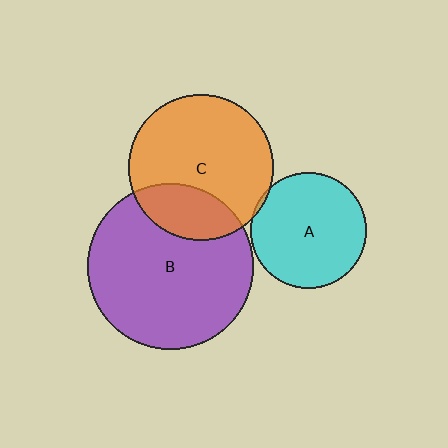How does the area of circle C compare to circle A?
Approximately 1.6 times.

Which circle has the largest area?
Circle B (purple).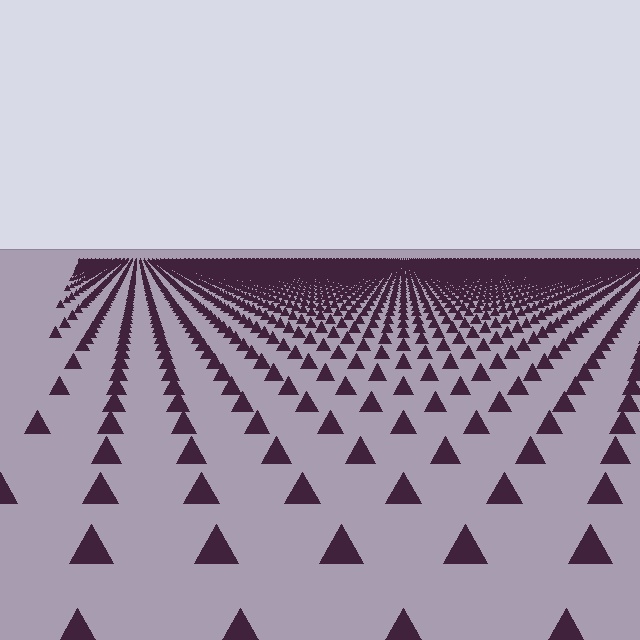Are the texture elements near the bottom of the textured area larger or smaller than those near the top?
Larger. Near the bottom, elements are closer to the viewer and appear at a bigger on-screen size.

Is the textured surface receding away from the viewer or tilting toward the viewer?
The surface is receding away from the viewer. Texture elements get smaller and denser toward the top.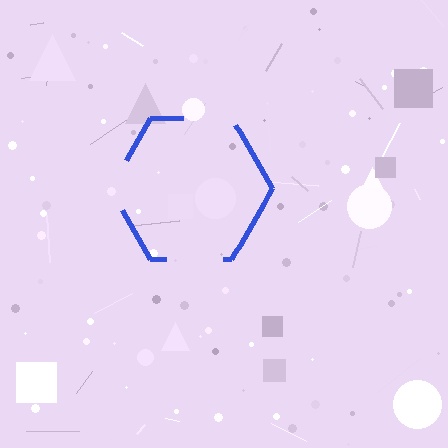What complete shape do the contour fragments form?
The contour fragments form a hexagon.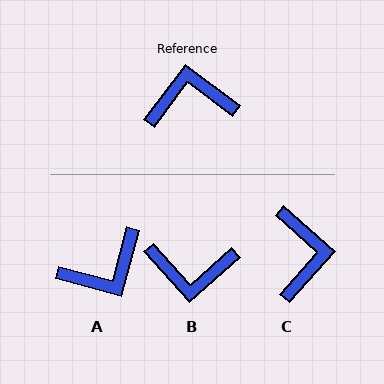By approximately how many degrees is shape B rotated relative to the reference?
Approximately 169 degrees counter-clockwise.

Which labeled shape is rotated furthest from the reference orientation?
B, about 169 degrees away.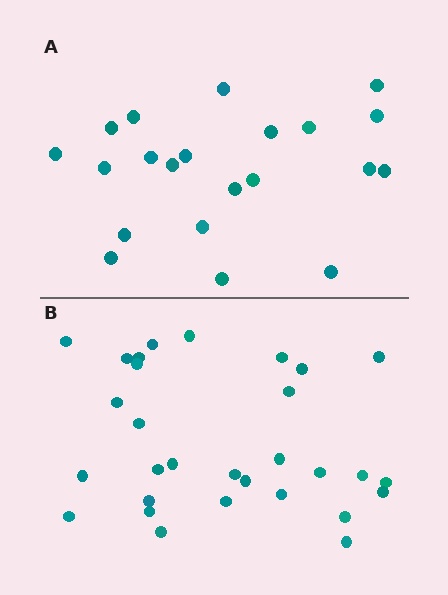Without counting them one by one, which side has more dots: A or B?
Region B (the bottom region) has more dots.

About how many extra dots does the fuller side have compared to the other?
Region B has roughly 8 or so more dots than region A.